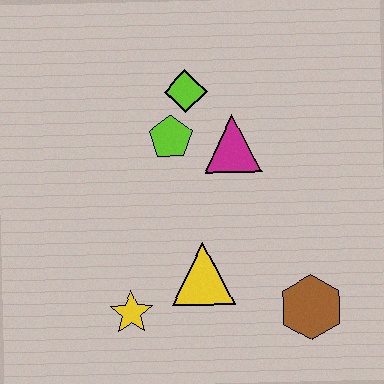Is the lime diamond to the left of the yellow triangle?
Yes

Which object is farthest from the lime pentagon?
The brown hexagon is farthest from the lime pentagon.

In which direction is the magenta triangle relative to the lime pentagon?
The magenta triangle is to the right of the lime pentagon.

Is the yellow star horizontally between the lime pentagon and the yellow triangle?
No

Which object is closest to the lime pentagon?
The lime diamond is closest to the lime pentagon.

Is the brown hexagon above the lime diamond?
No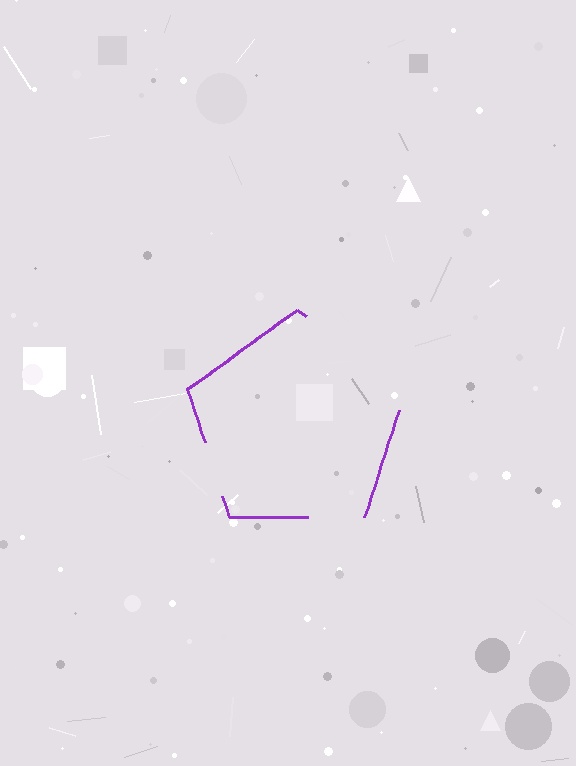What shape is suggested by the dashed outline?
The dashed outline suggests a pentagon.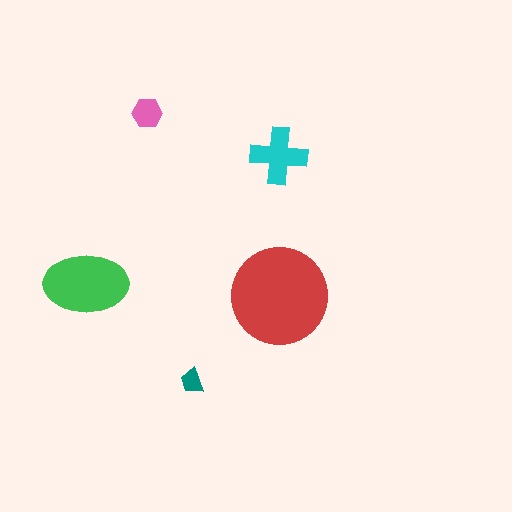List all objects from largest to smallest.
The red circle, the green ellipse, the cyan cross, the pink hexagon, the teal trapezoid.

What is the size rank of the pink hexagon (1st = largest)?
4th.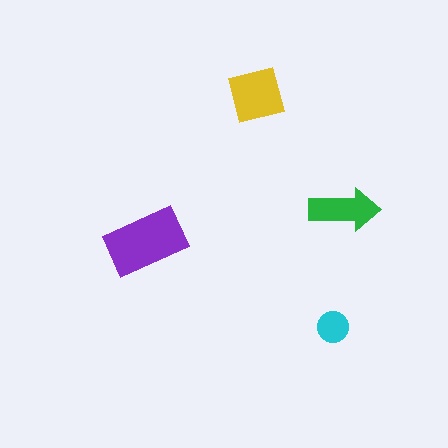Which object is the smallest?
The cyan circle.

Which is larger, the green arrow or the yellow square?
The yellow square.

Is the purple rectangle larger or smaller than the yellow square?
Larger.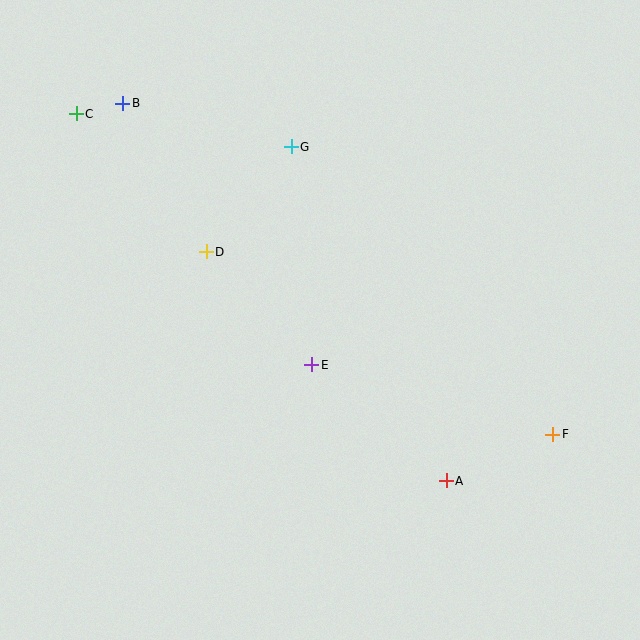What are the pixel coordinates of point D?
Point D is at (206, 252).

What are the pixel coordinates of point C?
Point C is at (76, 114).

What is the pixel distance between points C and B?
The distance between C and B is 48 pixels.